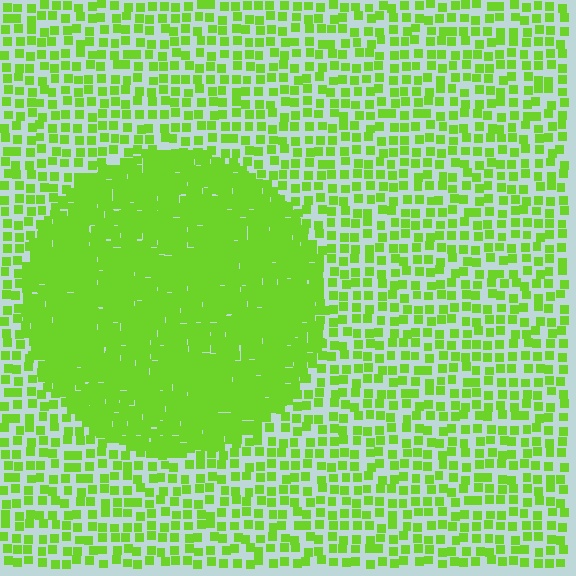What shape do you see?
I see a circle.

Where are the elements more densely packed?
The elements are more densely packed inside the circle boundary.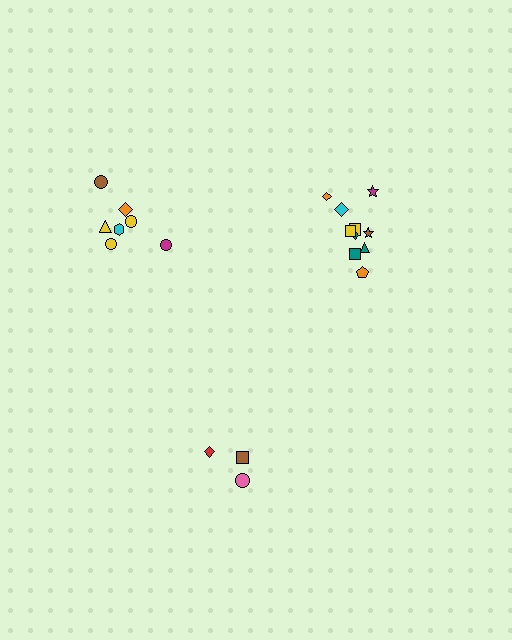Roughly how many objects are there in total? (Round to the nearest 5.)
Roughly 20 objects in total.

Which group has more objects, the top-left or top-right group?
The top-right group.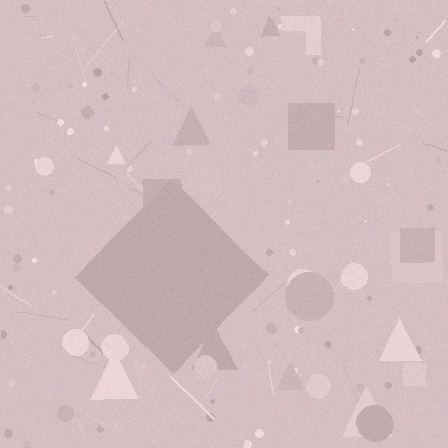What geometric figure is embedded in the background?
A diamond is embedded in the background.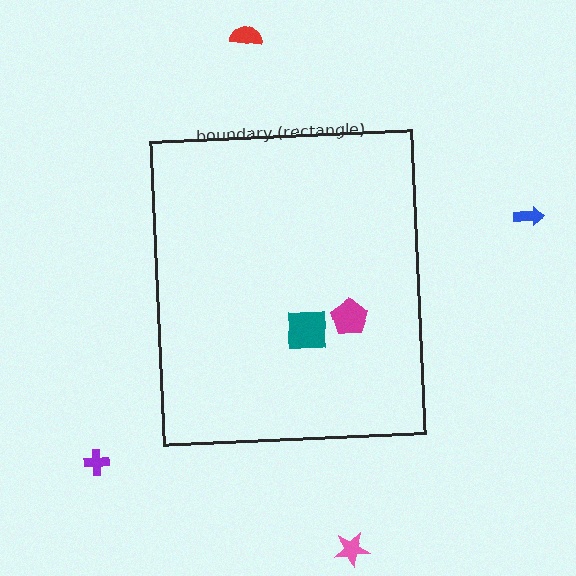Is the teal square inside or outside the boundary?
Inside.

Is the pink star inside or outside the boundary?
Outside.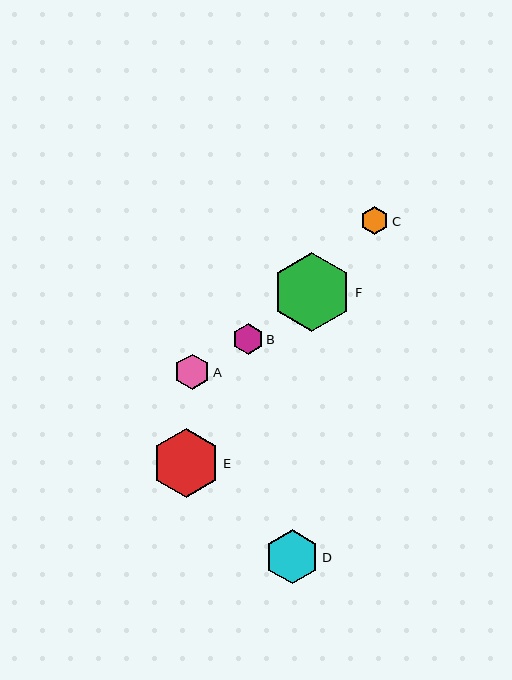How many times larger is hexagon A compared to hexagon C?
Hexagon A is approximately 1.3 times the size of hexagon C.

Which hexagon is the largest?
Hexagon F is the largest with a size of approximately 79 pixels.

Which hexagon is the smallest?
Hexagon C is the smallest with a size of approximately 28 pixels.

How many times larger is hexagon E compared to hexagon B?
Hexagon E is approximately 2.2 times the size of hexagon B.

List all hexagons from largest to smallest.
From largest to smallest: F, E, D, A, B, C.